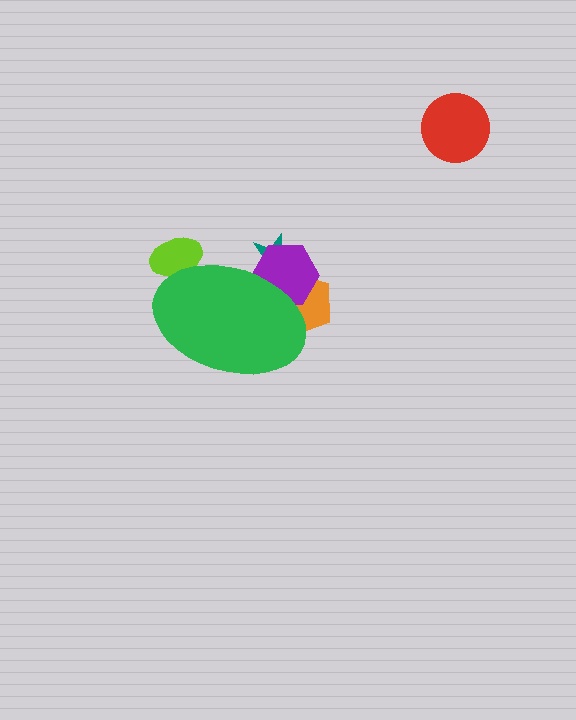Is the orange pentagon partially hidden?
Yes, the orange pentagon is partially hidden behind the green ellipse.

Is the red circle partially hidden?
No, the red circle is fully visible.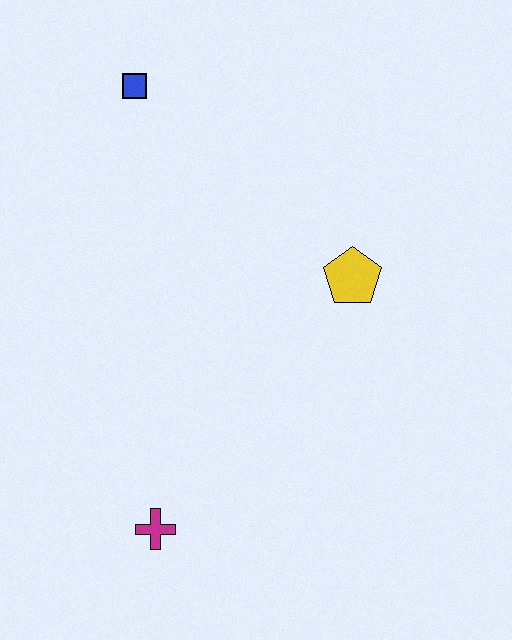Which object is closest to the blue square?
The yellow pentagon is closest to the blue square.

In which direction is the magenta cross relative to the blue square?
The magenta cross is below the blue square.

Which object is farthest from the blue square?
The magenta cross is farthest from the blue square.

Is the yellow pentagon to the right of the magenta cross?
Yes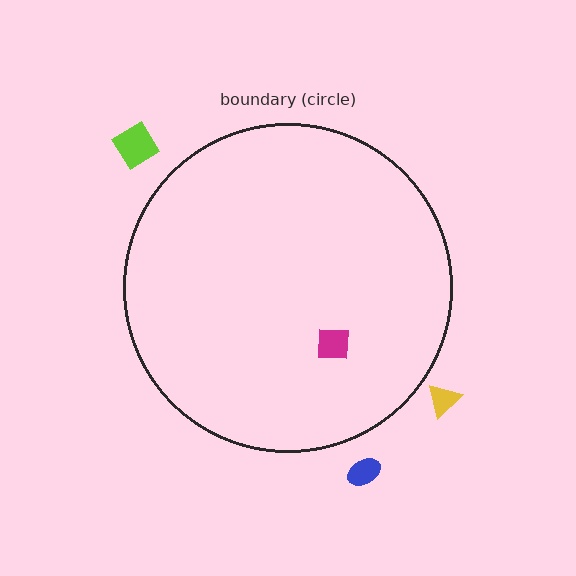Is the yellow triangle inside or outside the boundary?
Outside.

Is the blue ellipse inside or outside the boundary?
Outside.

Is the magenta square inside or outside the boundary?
Inside.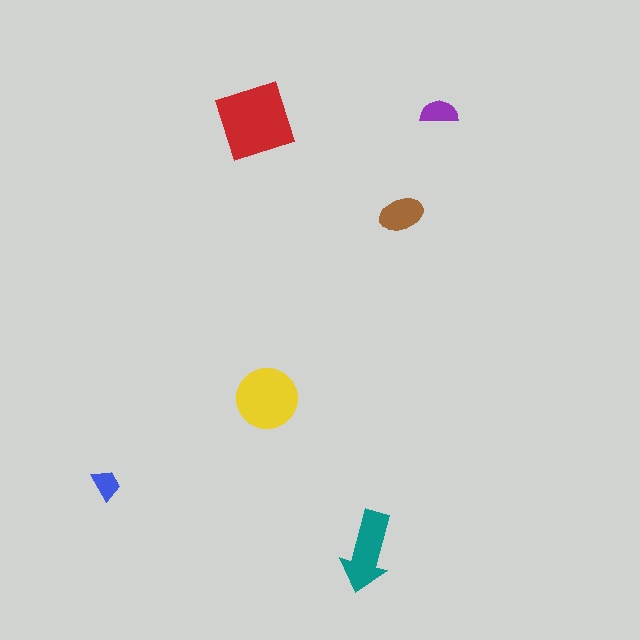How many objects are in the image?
There are 6 objects in the image.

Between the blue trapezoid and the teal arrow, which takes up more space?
The teal arrow.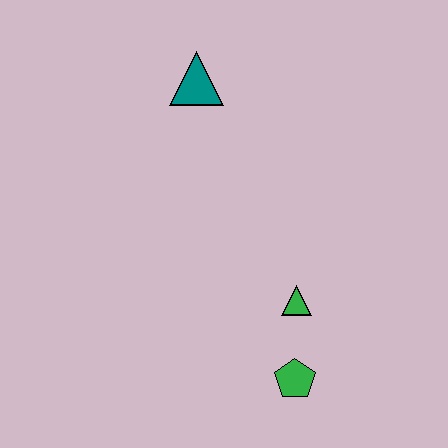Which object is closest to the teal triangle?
The green triangle is closest to the teal triangle.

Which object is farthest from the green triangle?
The teal triangle is farthest from the green triangle.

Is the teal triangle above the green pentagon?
Yes